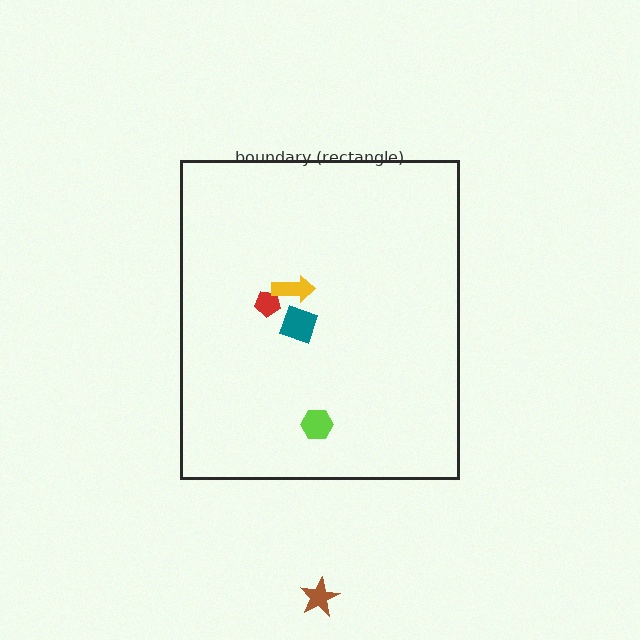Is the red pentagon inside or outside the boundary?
Inside.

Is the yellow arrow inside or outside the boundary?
Inside.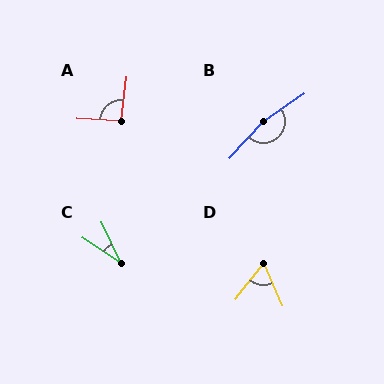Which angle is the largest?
B, at approximately 167 degrees.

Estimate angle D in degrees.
Approximately 61 degrees.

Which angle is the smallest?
C, at approximately 32 degrees.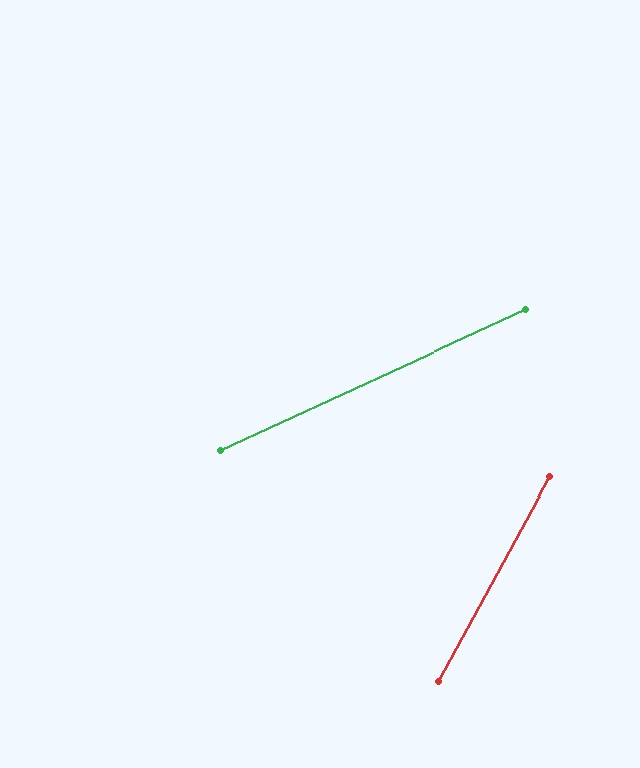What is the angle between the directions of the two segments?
Approximately 37 degrees.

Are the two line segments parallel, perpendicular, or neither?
Neither parallel nor perpendicular — they differ by about 37°.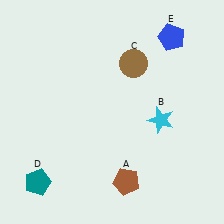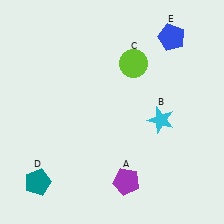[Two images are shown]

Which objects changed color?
A changed from brown to purple. C changed from brown to lime.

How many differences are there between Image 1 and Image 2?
There are 2 differences between the two images.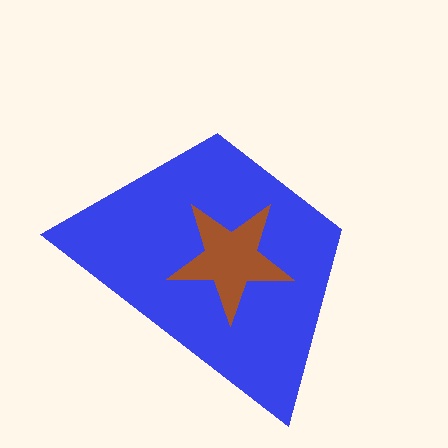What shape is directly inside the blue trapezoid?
The brown star.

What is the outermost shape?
The blue trapezoid.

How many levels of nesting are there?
2.